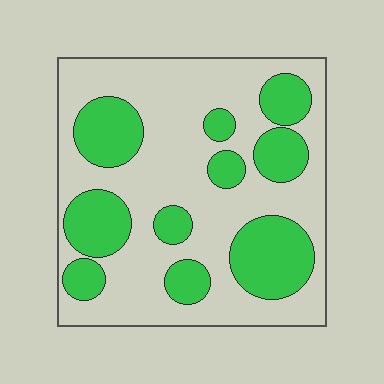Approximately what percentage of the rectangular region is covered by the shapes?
Approximately 35%.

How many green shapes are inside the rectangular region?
10.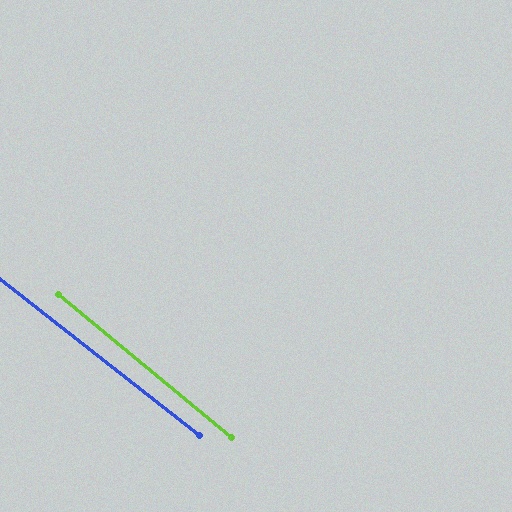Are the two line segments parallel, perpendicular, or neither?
Parallel — their directions differ by only 1.5°.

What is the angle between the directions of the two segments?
Approximately 2 degrees.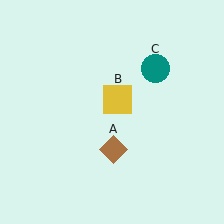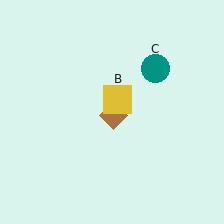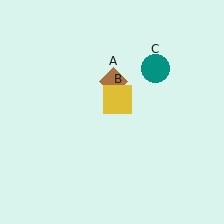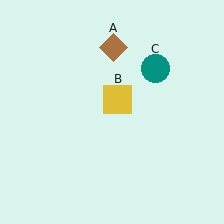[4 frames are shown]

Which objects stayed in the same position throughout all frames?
Yellow square (object B) and teal circle (object C) remained stationary.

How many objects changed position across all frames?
1 object changed position: brown diamond (object A).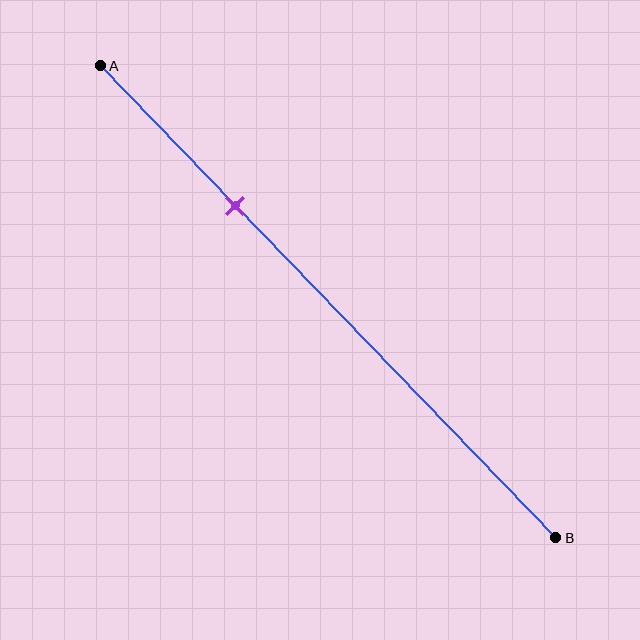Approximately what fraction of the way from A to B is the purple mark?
The purple mark is approximately 30% of the way from A to B.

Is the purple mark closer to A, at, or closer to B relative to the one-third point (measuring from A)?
The purple mark is closer to point A than the one-third point of segment AB.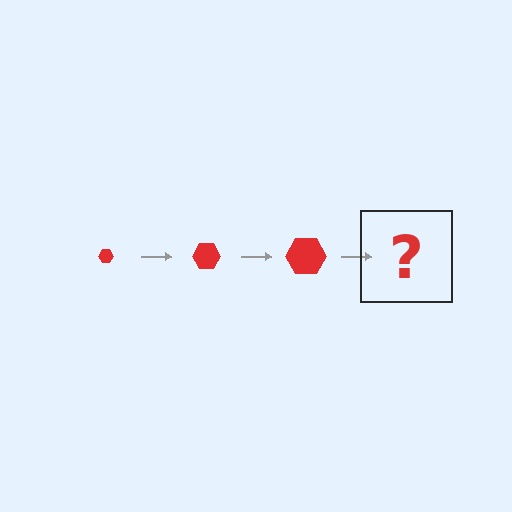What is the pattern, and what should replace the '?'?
The pattern is that the hexagon gets progressively larger each step. The '?' should be a red hexagon, larger than the previous one.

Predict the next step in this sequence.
The next step is a red hexagon, larger than the previous one.